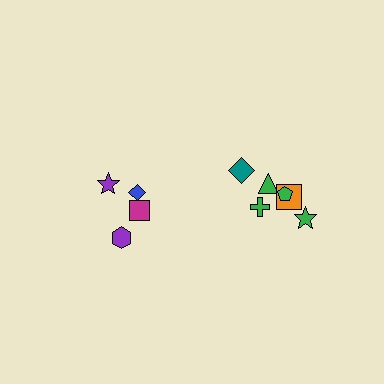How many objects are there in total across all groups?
There are 10 objects.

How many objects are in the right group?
There are 6 objects.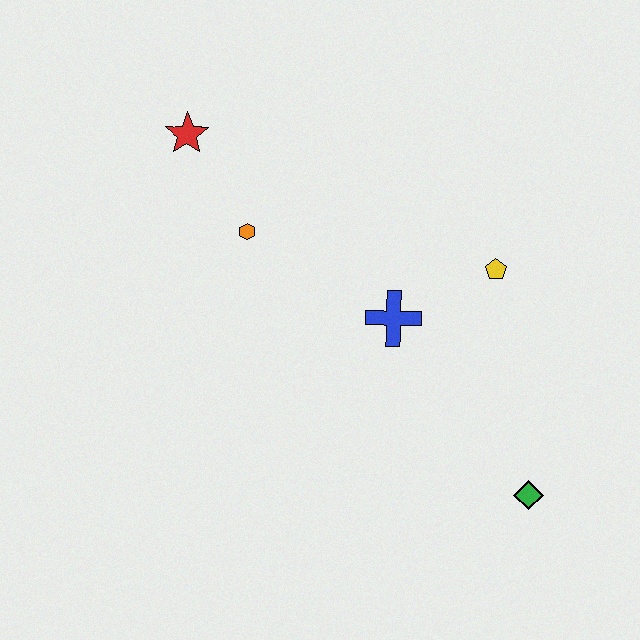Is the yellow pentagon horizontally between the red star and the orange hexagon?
No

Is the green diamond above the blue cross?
No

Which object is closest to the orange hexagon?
The red star is closest to the orange hexagon.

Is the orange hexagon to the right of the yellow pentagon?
No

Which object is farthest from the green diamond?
The red star is farthest from the green diamond.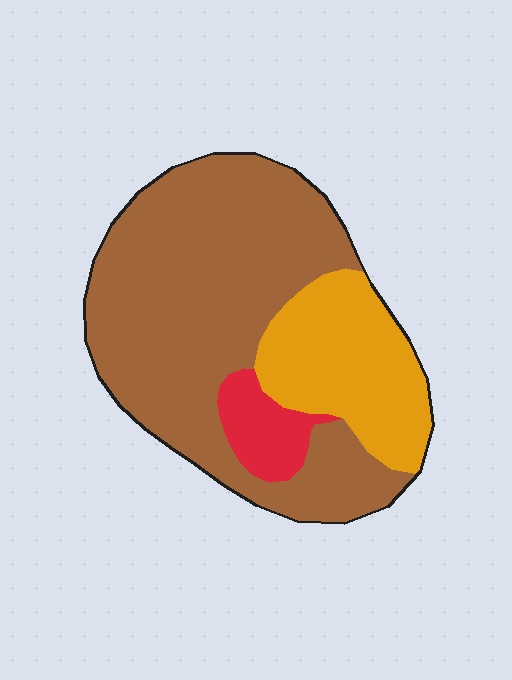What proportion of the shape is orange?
Orange covers 25% of the shape.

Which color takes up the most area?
Brown, at roughly 65%.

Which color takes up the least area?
Red, at roughly 10%.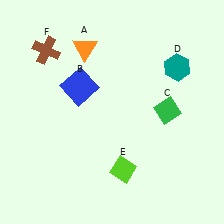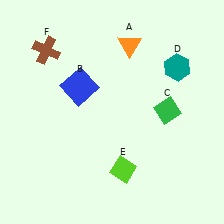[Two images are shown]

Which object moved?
The orange triangle (A) moved right.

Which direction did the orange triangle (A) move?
The orange triangle (A) moved right.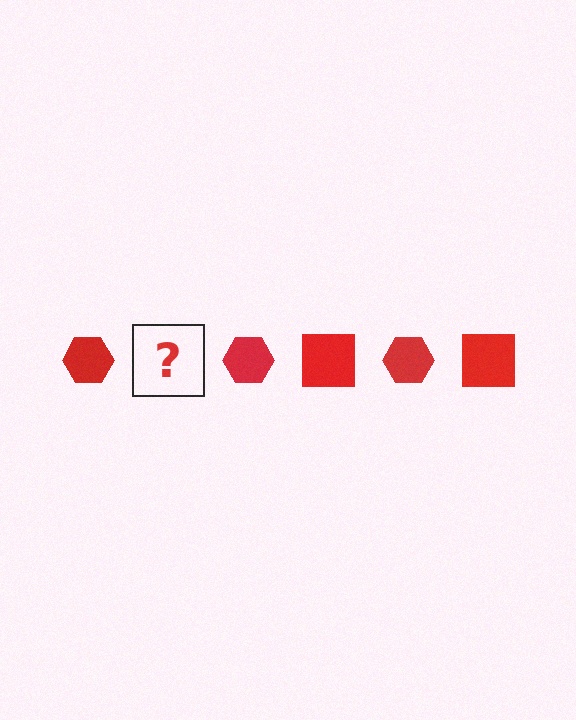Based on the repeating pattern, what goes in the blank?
The blank should be a red square.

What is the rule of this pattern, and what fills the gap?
The rule is that the pattern cycles through hexagon, square shapes in red. The gap should be filled with a red square.